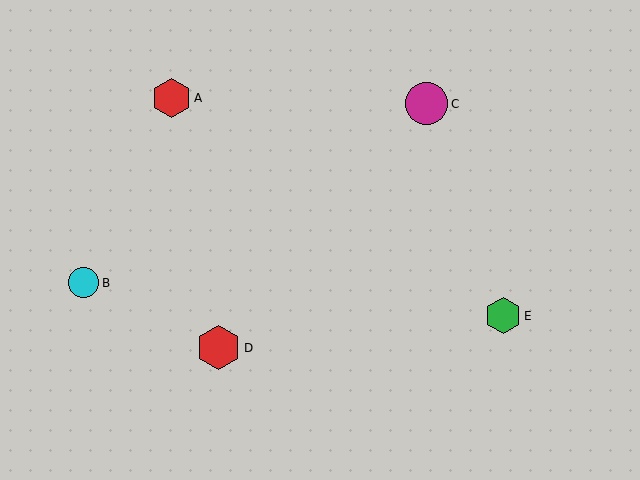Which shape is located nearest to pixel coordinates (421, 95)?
The magenta circle (labeled C) at (426, 104) is nearest to that location.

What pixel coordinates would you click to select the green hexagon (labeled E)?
Click at (503, 316) to select the green hexagon E.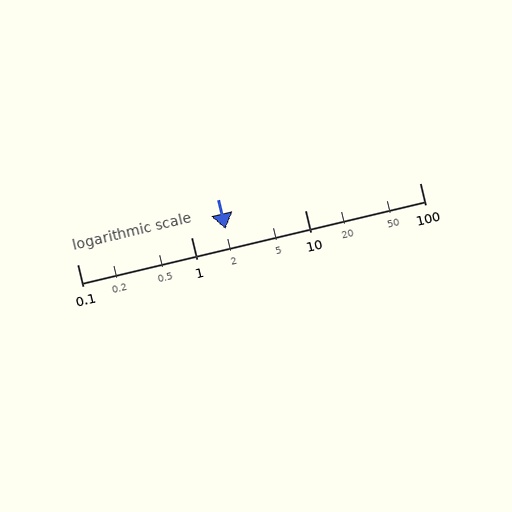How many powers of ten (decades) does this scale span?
The scale spans 3 decades, from 0.1 to 100.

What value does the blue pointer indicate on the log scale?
The pointer indicates approximately 2.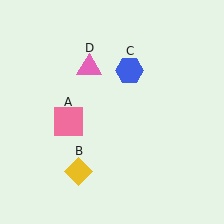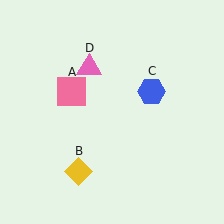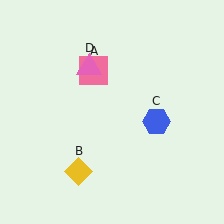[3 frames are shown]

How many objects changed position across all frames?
2 objects changed position: pink square (object A), blue hexagon (object C).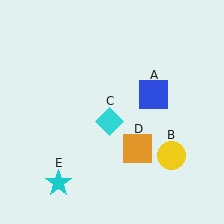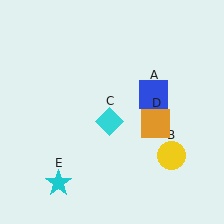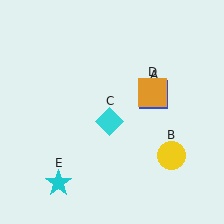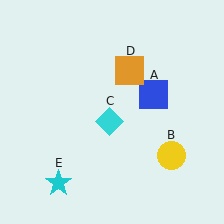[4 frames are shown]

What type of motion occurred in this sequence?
The orange square (object D) rotated counterclockwise around the center of the scene.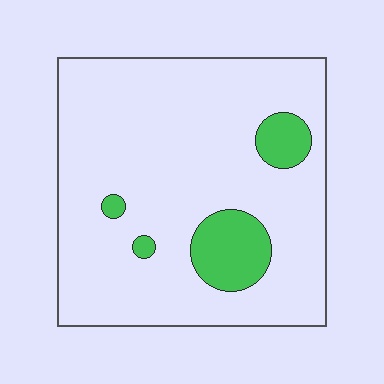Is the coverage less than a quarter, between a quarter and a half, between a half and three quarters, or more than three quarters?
Less than a quarter.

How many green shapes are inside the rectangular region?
4.